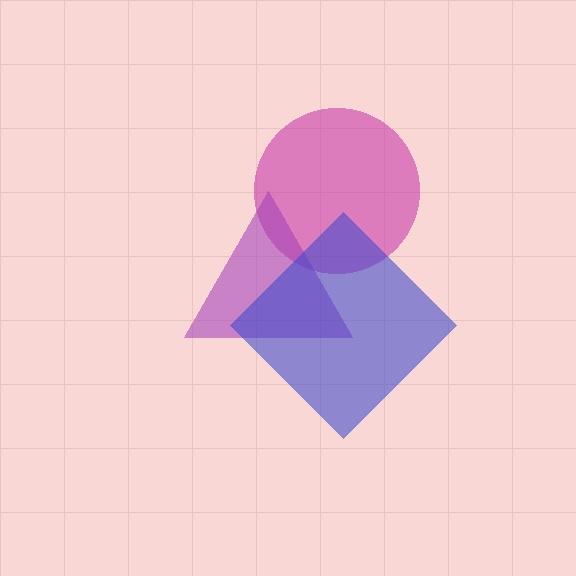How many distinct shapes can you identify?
There are 3 distinct shapes: a magenta circle, a purple triangle, a blue diamond.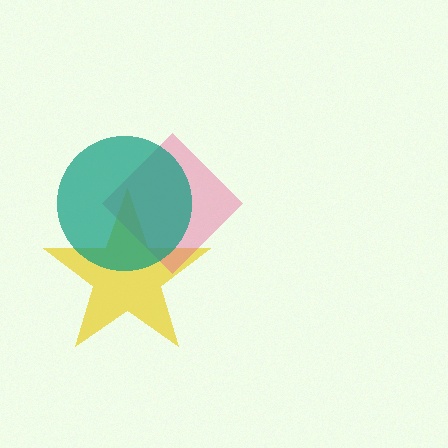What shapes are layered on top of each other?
The layered shapes are: a yellow star, a pink diamond, a teal circle.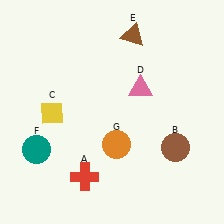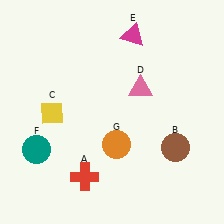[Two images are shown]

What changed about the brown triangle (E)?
In Image 1, E is brown. In Image 2, it changed to magenta.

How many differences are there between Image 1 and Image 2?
There is 1 difference between the two images.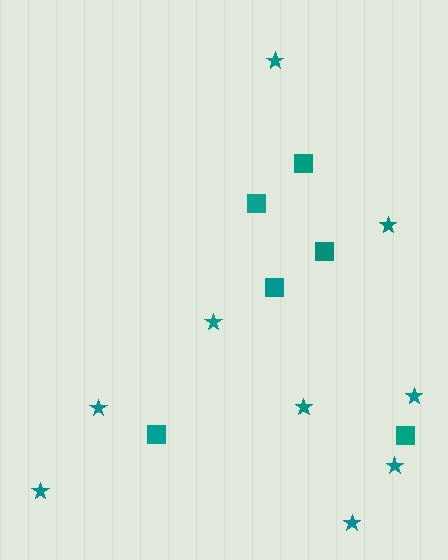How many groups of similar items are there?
There are 2 groups: one group of squares (6) and one group of stars (9).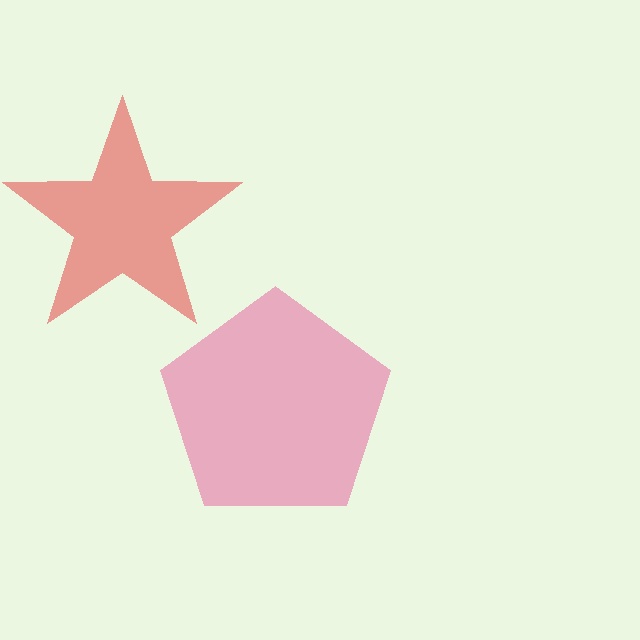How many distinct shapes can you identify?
There are 2 distinct shapes: a red star, a pink pentagon.